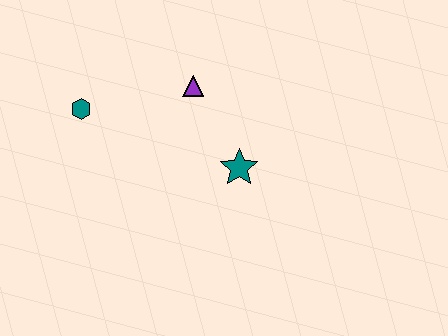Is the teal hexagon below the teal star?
No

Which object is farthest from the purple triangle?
The teal hexagon is farthest from the purple triangle.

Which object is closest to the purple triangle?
The teal star is closest to the purple triangle.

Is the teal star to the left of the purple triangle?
No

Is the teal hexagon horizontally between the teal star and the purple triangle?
No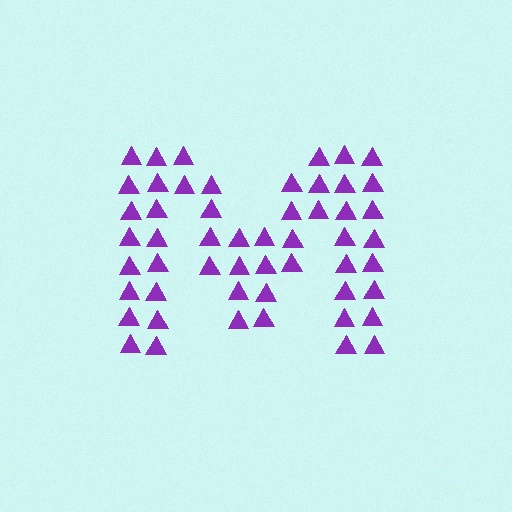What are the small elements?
The small elements are triangles.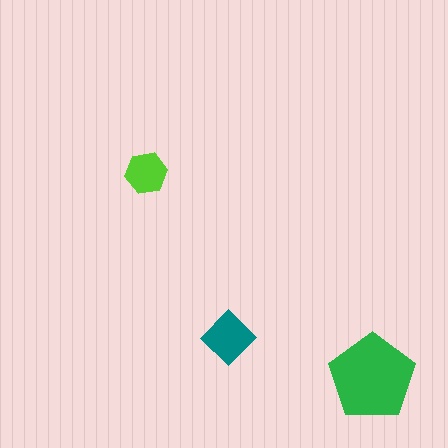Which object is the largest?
The green pentagon.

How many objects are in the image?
There are 3 objects in the image.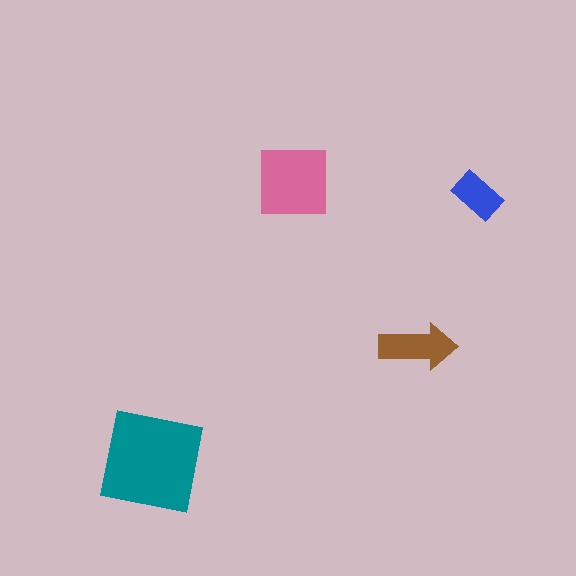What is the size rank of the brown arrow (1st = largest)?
3rd.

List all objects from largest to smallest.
The teal square, the pink square, the brown arrow, the blue rectangle.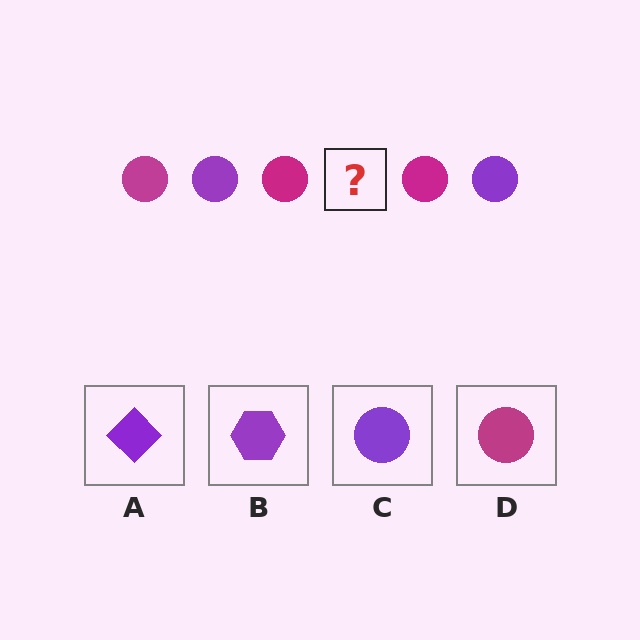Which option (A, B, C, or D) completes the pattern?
C.